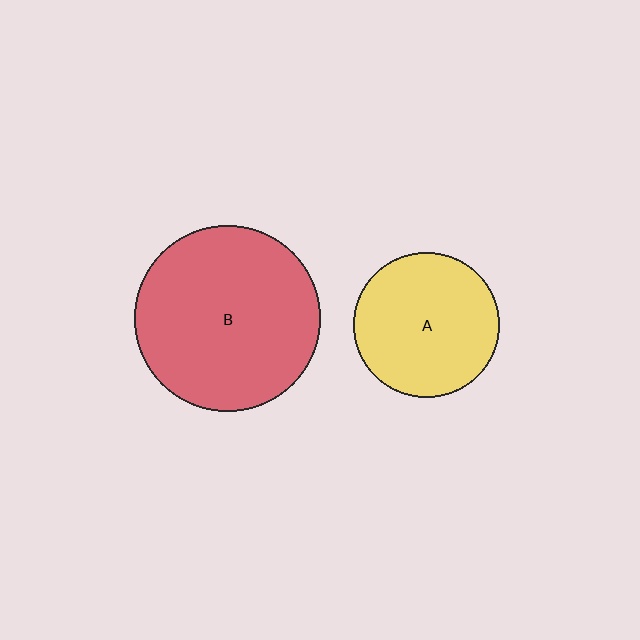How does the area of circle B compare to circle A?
Approximately 1.6 times.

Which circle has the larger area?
Circle B (red).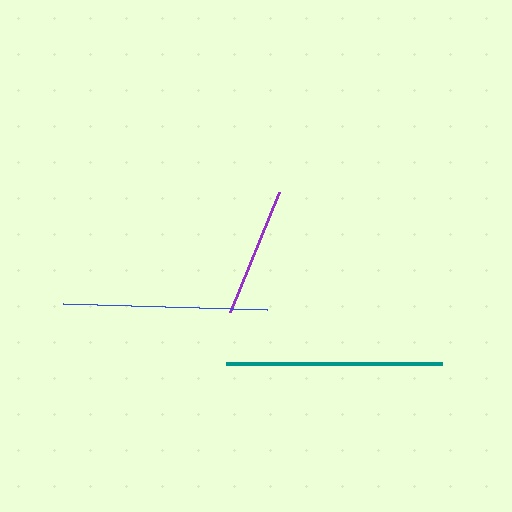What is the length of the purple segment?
The purple segment is approximately 130 pixels long.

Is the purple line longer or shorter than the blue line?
The blue line is longer than the purple line.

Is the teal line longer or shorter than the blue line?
The teal line is longer than the blue line.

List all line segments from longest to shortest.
From longest to shortest: teal, blue, purple.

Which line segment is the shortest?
The purple line is the shortest at approximately 130 pixels.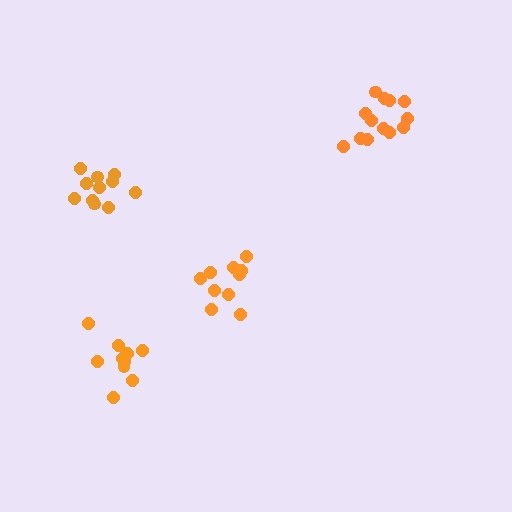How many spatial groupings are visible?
There are 4 spatial groupings.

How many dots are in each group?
Group 1: 10 dots, Group 2: 13 dots, Group 3: 10 dots, Group 4: 11 dots (44 total).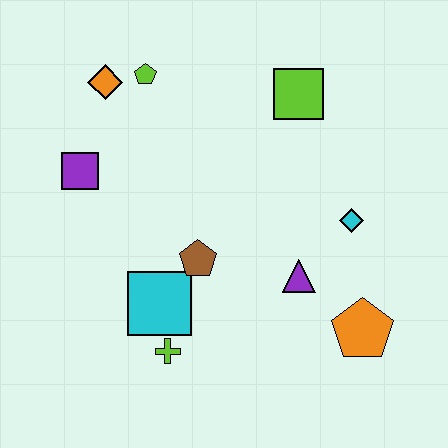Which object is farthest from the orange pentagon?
The orange diamond is farthest from the orange pentagon.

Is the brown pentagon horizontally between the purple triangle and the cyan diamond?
No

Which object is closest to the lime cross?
The cyan square is closest to the lime cross.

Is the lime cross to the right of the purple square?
Yes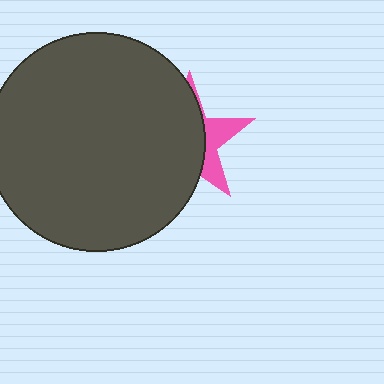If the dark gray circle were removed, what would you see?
You would see the complete pink star.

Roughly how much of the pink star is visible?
A small part of it is visible (roughly 32%).